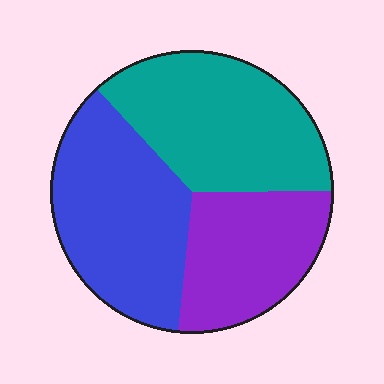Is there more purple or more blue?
Blue.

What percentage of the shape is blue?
Blue covers about 35% of the shape.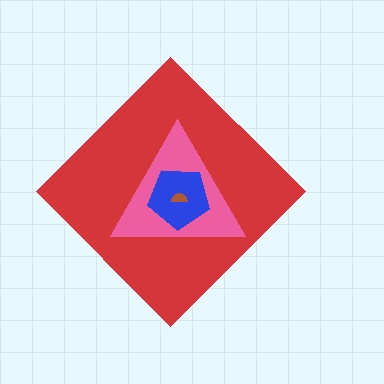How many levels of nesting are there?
4.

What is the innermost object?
The brown semicircle.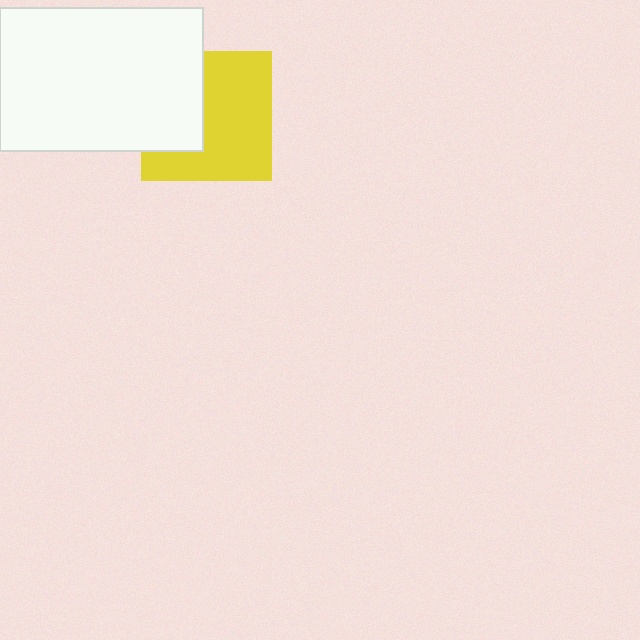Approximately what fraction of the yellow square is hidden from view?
Roughly 37% of the yellow square is hidden behind the white rectangle.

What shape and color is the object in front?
The object in front is a white rectangle.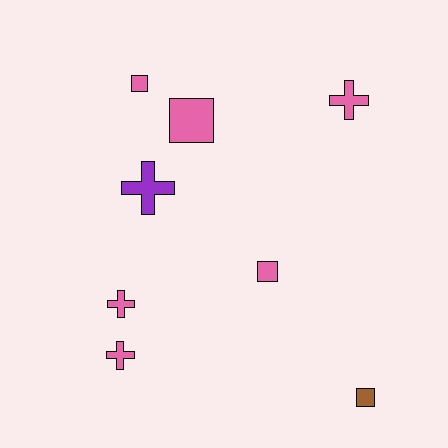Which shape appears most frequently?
Cross, with 4 objects.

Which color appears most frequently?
Pink, with 6 objects.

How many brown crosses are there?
There are no brown crosses.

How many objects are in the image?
There are 8 objects.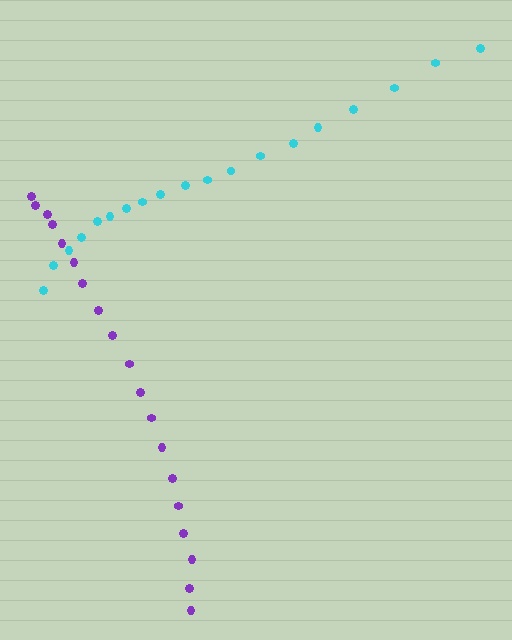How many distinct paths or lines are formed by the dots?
There are 2 distinct paths.